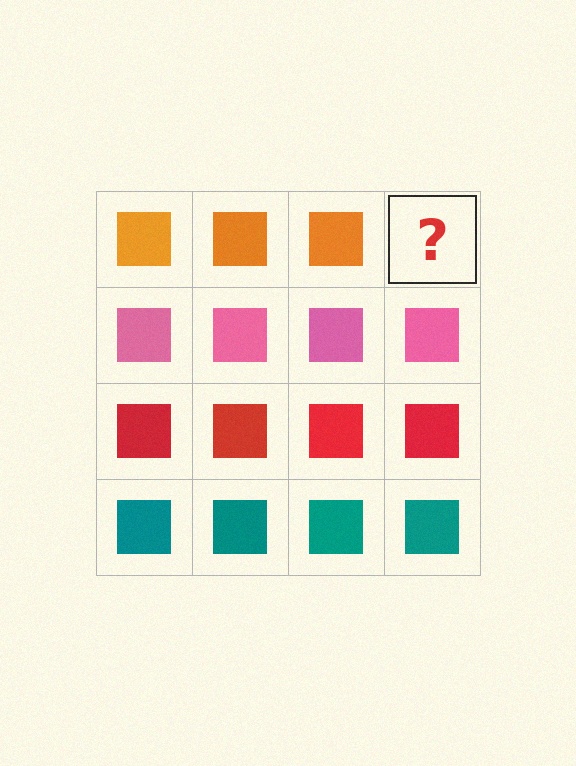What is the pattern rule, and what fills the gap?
The rule is that each row has a consistent color. The gap should be filled with an orange square.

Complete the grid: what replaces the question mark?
The question mark should be replaced with an orange square.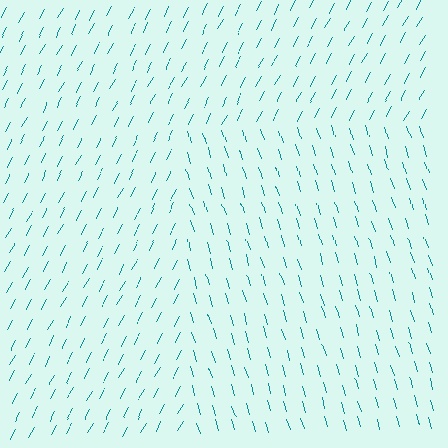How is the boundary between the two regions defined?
The boundary is defined purely by a change in line orientation (approximately 45 degrees difference). All lines are the same color and thickness.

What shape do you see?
I see a rectangle.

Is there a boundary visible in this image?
Yes, there is a texture boundary formed by a change in line orientation.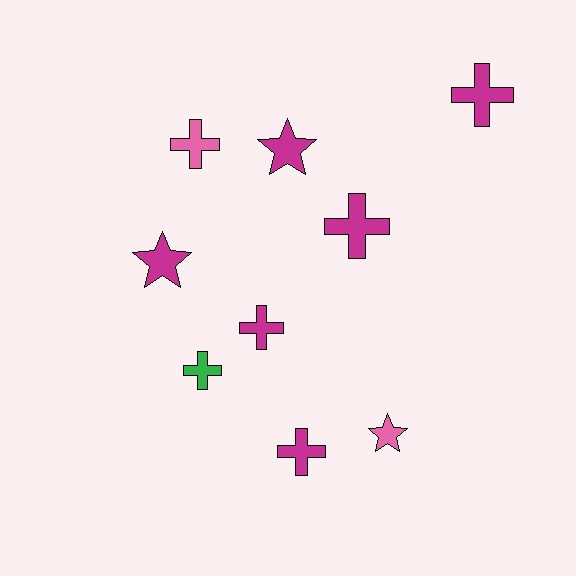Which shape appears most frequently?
Cross, with 6 objects.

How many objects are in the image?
There are 9 objects.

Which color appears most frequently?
Magenta, with 6 objects.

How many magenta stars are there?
There are 2 magenta stars.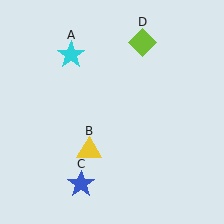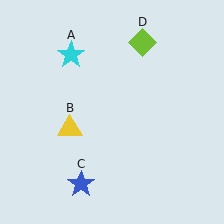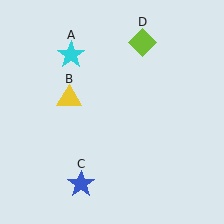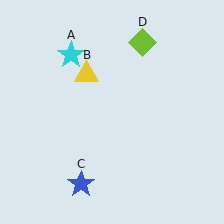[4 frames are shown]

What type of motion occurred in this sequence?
The yellow triangle (object B) rotated clockwise around the center of the scene.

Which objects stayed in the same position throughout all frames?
Cyan star (object A) and blue star (object C) and lime diamond (object D) remained stationary.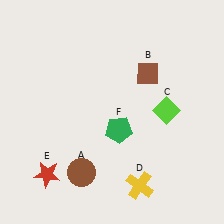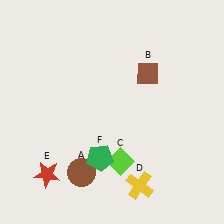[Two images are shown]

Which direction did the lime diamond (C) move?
The lime diamond (C) moved down.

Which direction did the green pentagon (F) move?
The green pentagon (F) moved down.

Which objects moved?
The objects that moved are: the lime diamond (C), the green pentagon (F).